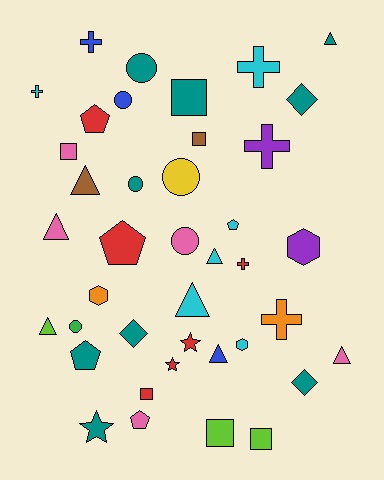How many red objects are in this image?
There are 6 red objects.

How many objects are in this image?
There are 40 objects.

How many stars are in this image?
There are 3 stars.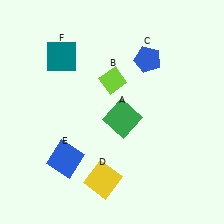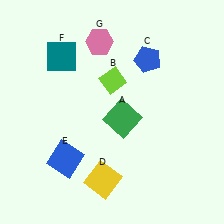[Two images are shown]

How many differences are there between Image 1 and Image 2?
There is 1 difference between the two images.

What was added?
A pink hexagon (G) was added in Image 2.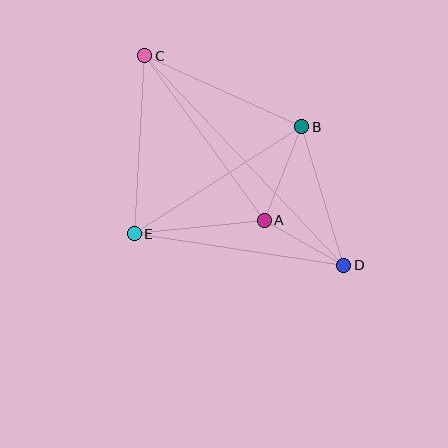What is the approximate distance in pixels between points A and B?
The distance between A and B is approximately 101 pixels.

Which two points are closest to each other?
Points A and D are closest to each other.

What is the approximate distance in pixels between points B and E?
The distance between B and E is approximately 199 pixels.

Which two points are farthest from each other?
Points C and D are farthest from each other.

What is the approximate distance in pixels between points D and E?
The distance between D and E is approximately 212 pixels.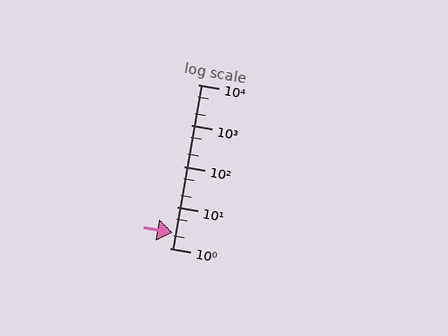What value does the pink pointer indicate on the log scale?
The pointer indicates approximately 2.3.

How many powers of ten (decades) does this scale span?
The scale spans 4 decades, from 1 to 10000.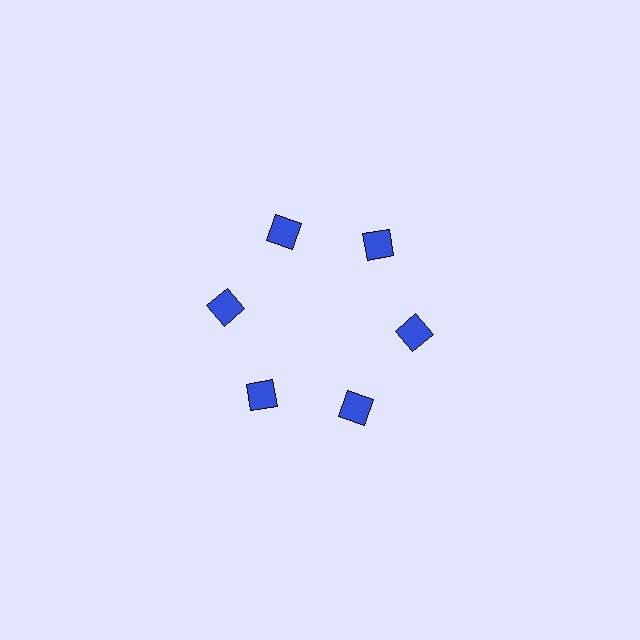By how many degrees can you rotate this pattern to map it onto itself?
The pattern maps onto itself every 60 degrees of rotation.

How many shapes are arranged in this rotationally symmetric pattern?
There are 6 shapes, arranged in 6 groups of 1.